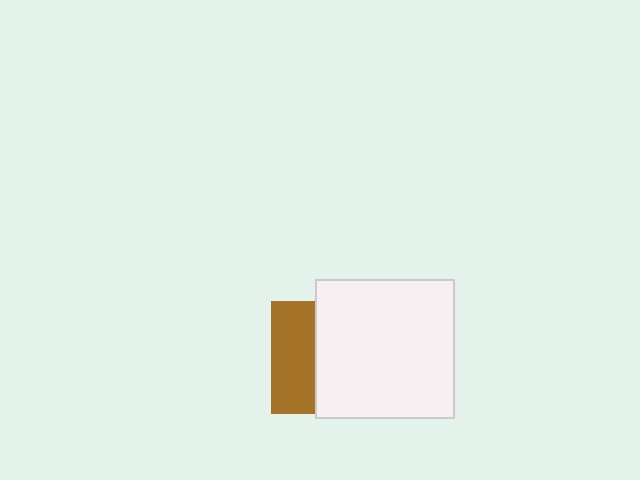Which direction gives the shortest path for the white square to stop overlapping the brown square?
Moving right gives the shortest separation.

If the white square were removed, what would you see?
You would see the complete brown square.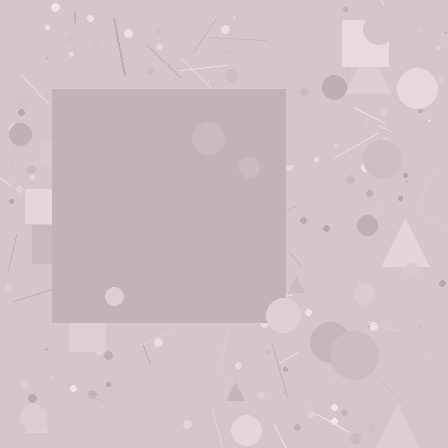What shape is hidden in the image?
A square is hidden in the image.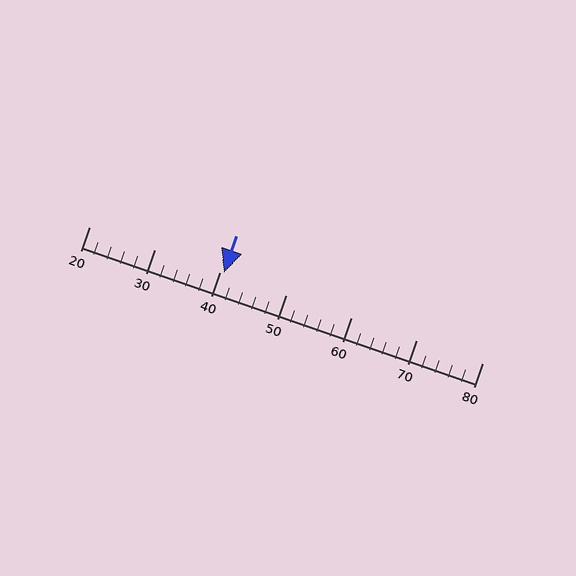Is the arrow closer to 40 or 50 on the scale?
The arrow is closer to 40.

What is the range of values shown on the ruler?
The ruler shows values from 20 to 80.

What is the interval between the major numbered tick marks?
The major tick marks are spaced 10 units apart.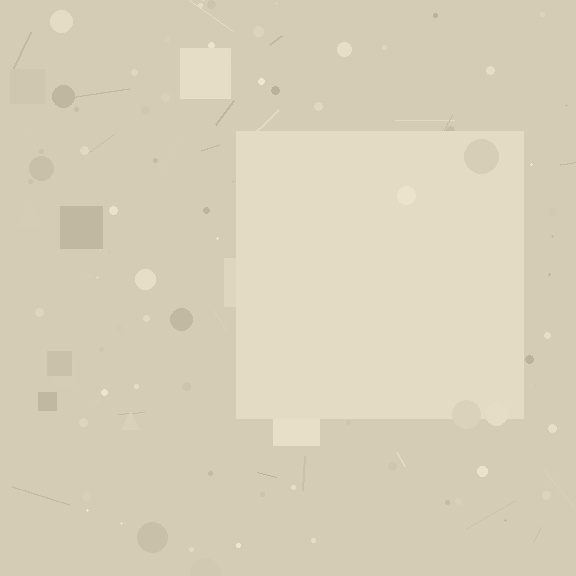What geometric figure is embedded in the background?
A square is embedded in the background.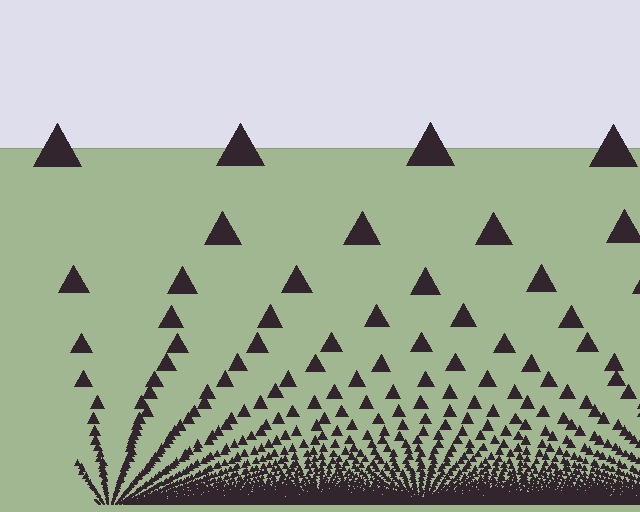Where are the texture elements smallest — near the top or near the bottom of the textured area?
Near the bottom.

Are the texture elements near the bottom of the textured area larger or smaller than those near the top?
Smaller. The gradient is inverted — elements near the bottom are smaller and denser.